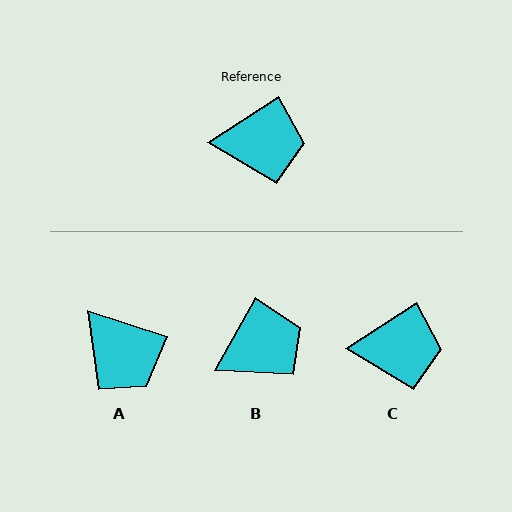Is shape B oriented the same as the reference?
No, it is off by about 28 degrees.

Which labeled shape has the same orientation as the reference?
C.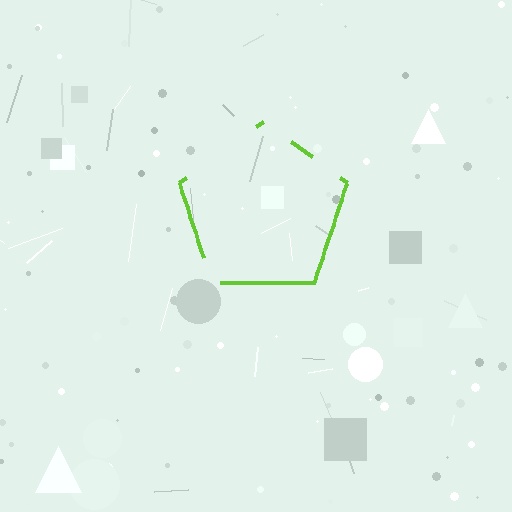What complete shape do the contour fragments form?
The contour fragments form a pentagon.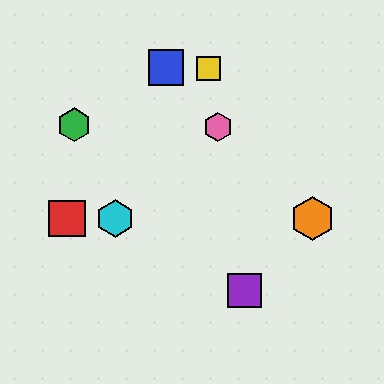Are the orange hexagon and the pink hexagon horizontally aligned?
No, the orange hexagon is at y≈219 and the pink hexagon is at y≈127.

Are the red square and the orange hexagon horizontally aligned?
Yes, both are at y≈219.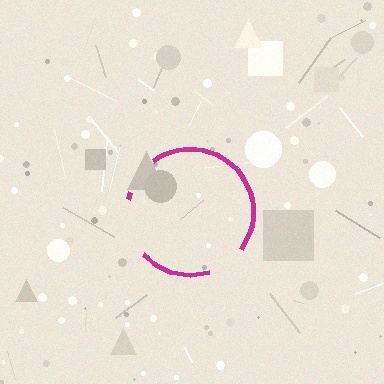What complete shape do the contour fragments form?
The contour fragments form a circle.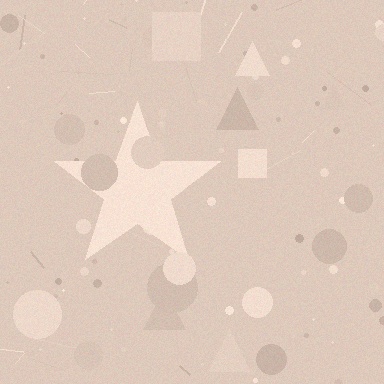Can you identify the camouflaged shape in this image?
The camouflaged shape is a star.